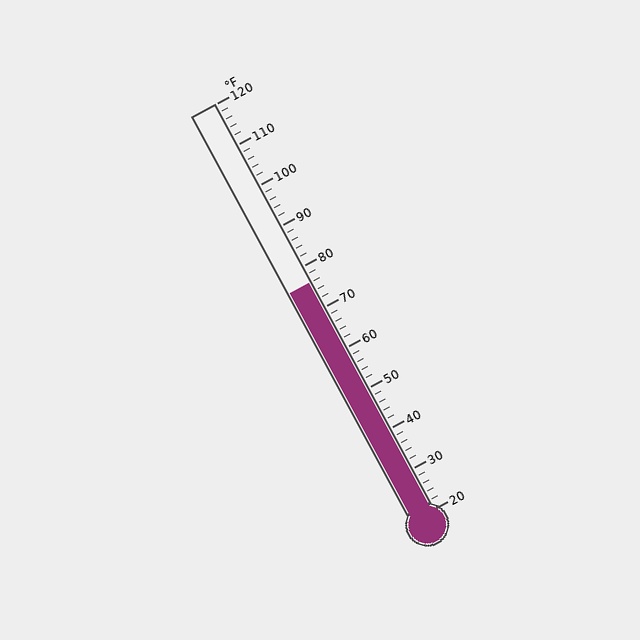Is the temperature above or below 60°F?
The temperature is above 60°F.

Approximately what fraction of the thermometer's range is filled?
The thermometer is filled to approximately 55% of its range.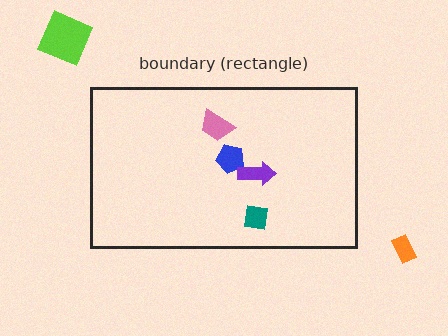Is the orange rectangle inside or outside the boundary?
Outside.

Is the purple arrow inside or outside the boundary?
Inside.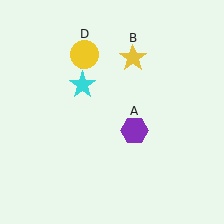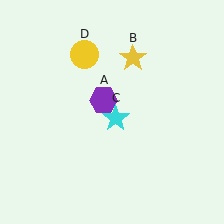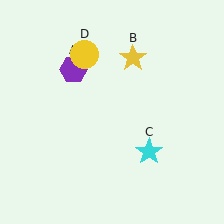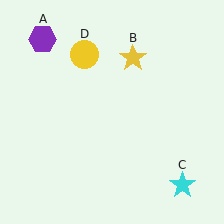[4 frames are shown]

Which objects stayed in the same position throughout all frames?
Yellow star (object B) and yellow circle (object D) remained stationary.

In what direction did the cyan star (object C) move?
The cyan star (object C) moved down and to the right.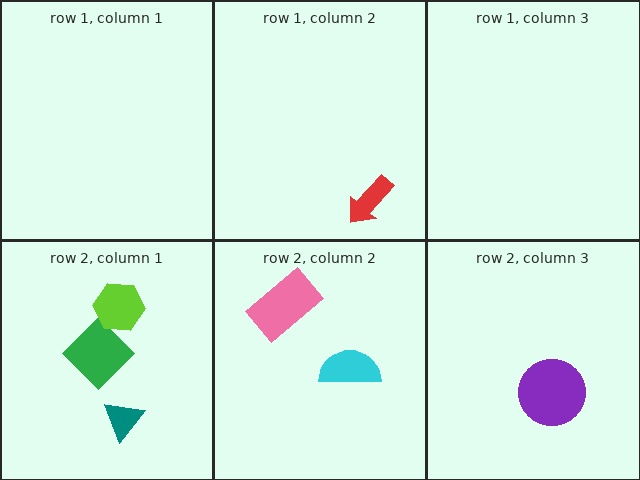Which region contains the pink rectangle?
The row 2, column 2 region.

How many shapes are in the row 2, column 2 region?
2.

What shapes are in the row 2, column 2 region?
The pink rectangle, the cyan semicircle.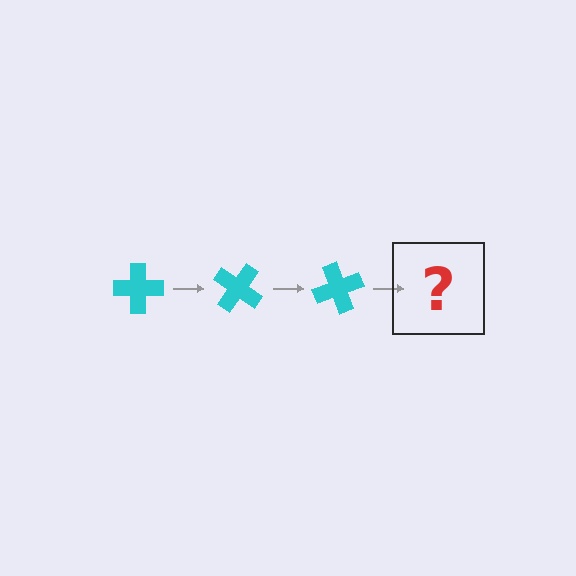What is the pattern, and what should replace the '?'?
The pattern is that the cross rotates 35 degrees each step. The '?' should be a cyan cross rotated 105 degrees.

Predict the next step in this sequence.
The next step is a cyan cross rotated 105 degrees.